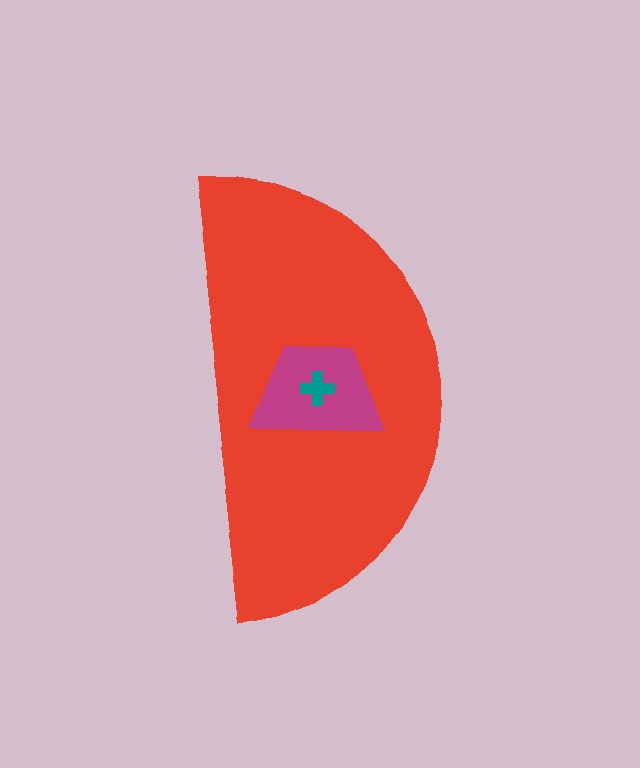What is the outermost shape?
The red semicircle.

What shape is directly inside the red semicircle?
The magenta trapezoid.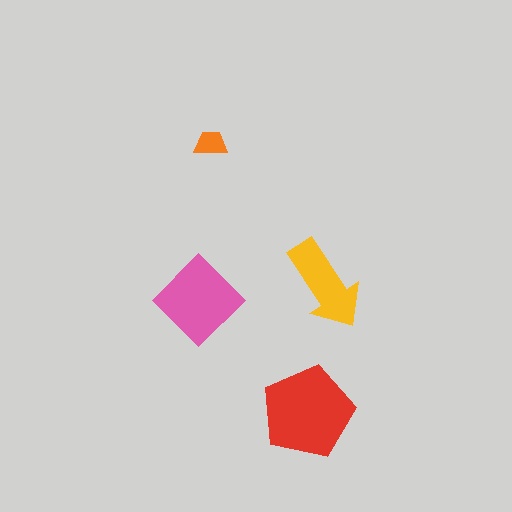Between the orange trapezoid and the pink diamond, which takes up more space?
The pink diamond.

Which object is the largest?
The red pentagon.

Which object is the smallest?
The orange trapezoid.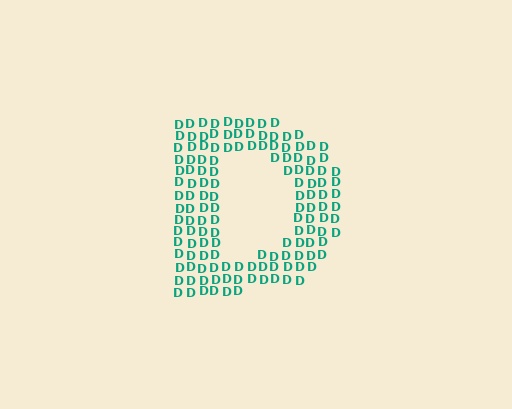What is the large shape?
The large shape is the letter D.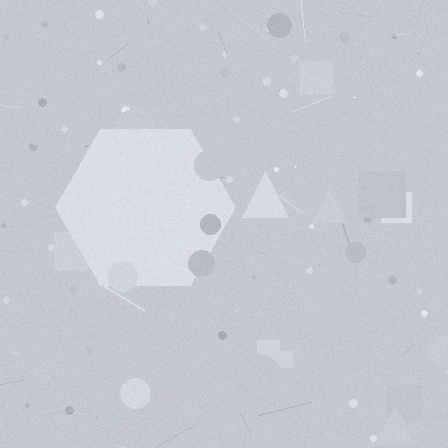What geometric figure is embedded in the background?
A hexagon is embedded in the background.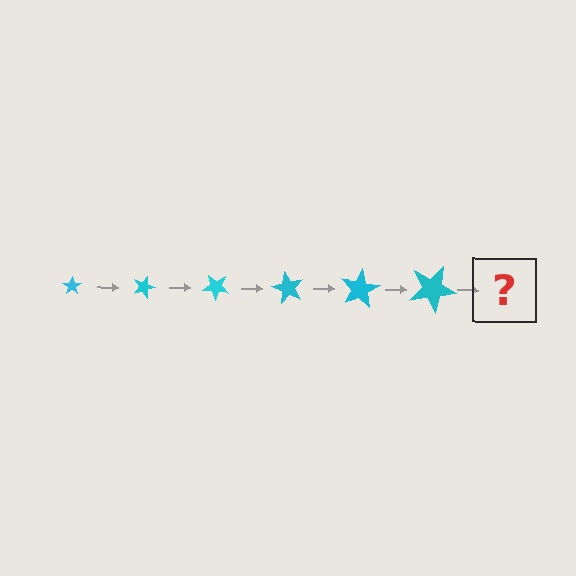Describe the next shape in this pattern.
It should be a star, larger than the previous one and rotated 120 degrees from the start.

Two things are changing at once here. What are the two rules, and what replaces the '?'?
The two rules are that the star grows larger each step and it rotates 20 degrees each step. The '?' should be a star, larger than the previous one and rotated 120 degrees from the start.